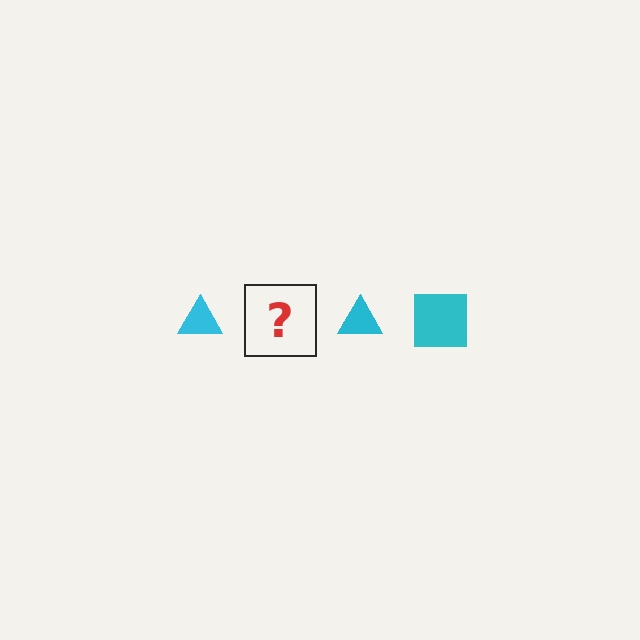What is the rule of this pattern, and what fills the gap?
The rule is that the pattern cycles through triangle, square shapes in cyan. The gap should be filled with a cyan square.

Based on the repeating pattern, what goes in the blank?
The blank should be a cyan square.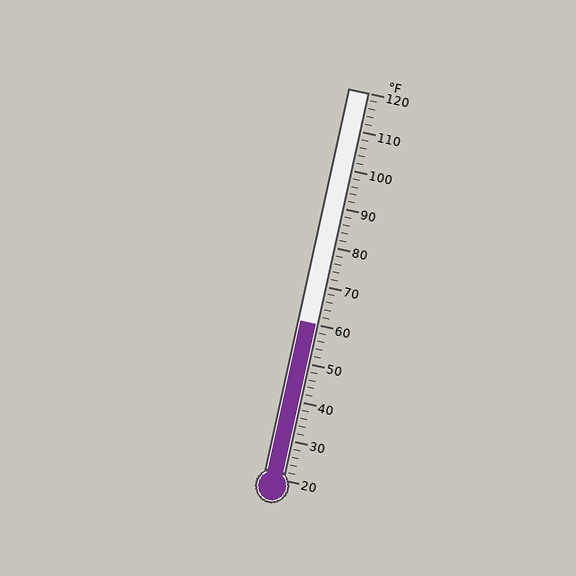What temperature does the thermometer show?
The thermometer shows approximately 60°F.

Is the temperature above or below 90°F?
The temperature is below 90°F.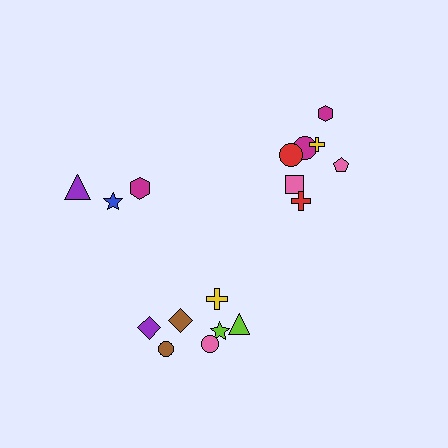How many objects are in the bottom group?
There are 7 objects.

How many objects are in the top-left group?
There are 3 objects.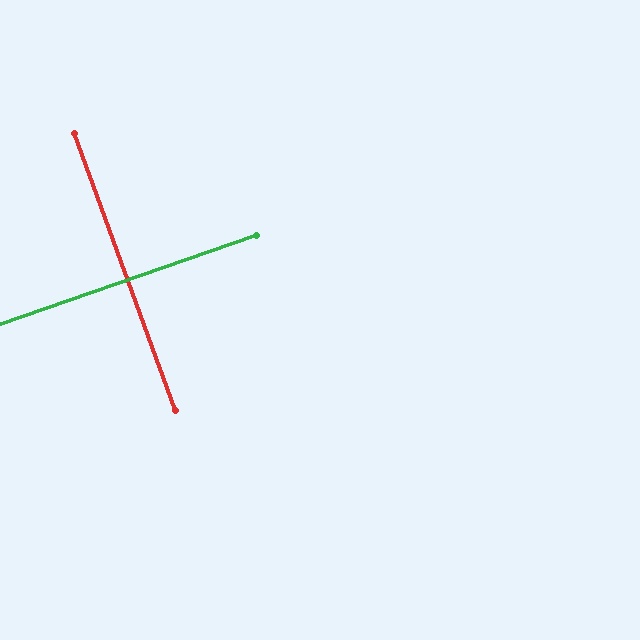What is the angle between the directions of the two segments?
Approximately 89 degrees.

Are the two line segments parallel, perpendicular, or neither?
Perpendicular — they meet at approximately 89°.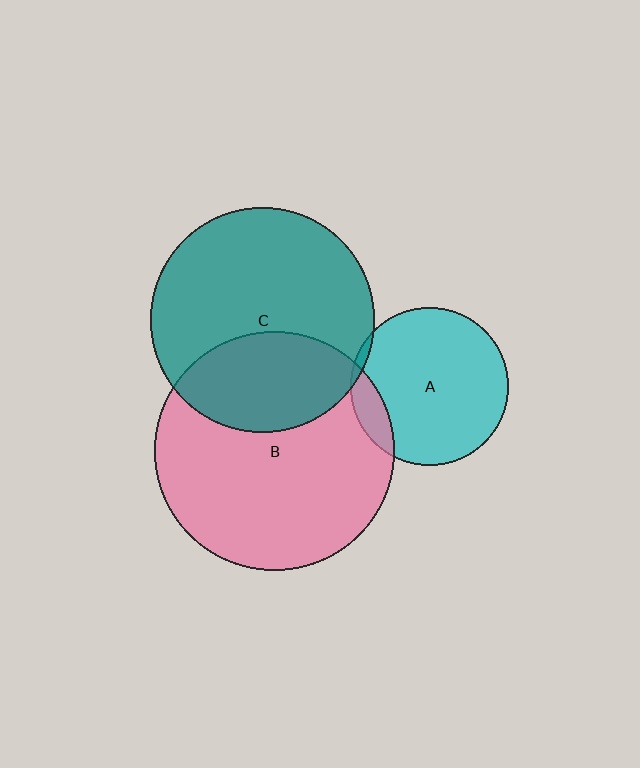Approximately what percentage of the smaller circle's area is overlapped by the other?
Approximately 10%.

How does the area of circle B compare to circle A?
Approximately 2.3 times.